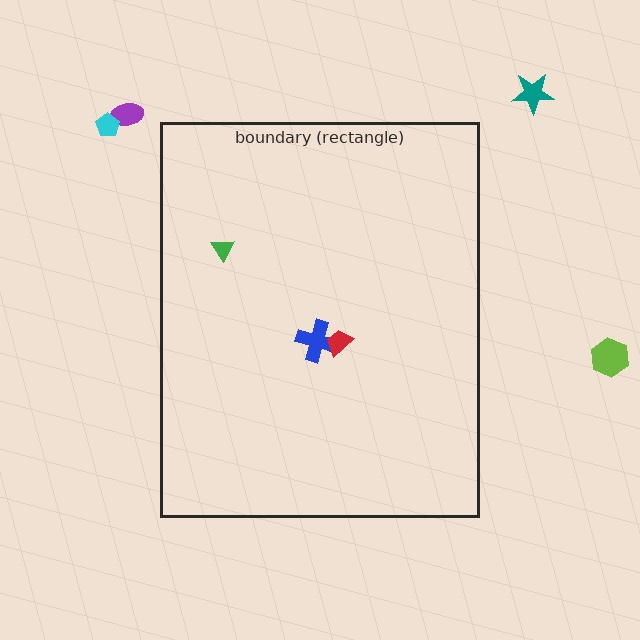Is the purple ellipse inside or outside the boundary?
Outside.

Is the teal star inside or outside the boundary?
Outside.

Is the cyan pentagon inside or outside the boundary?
Outside.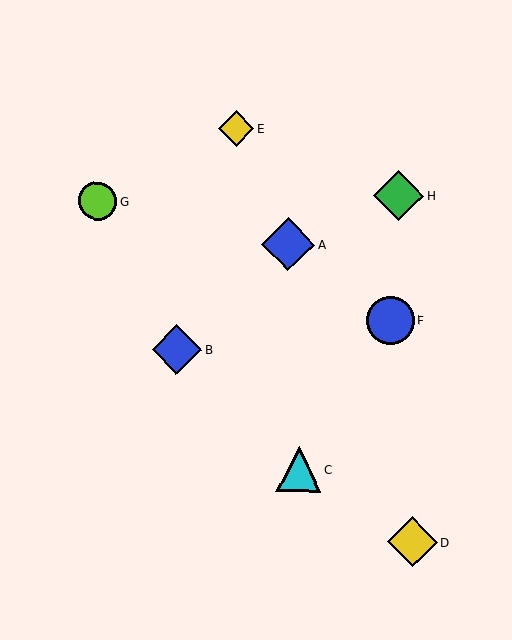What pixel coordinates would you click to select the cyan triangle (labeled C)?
Click at (299, 469) to select the cyan triangle C.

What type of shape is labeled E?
Shape E is a yellow diamond.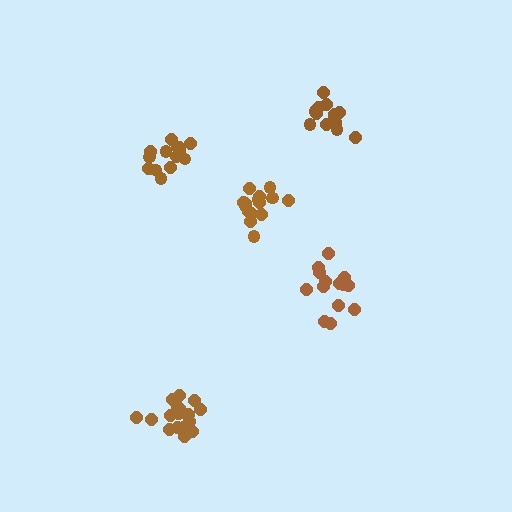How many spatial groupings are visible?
There are 5 spatial groupings.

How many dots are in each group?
Group 1: 15 dots, Group 2: 14 dots, Group 3: 13 dots, Group 4: 19 dots, Group 5: 14 dots (75 total).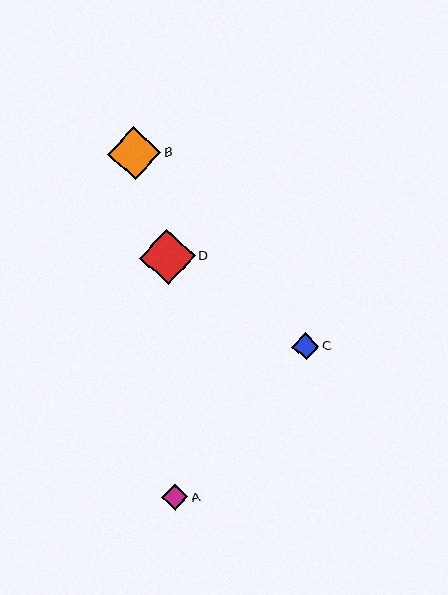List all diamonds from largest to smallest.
From largest to smallest: D, B, C, A.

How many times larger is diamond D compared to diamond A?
Diamond D is approximately 2.1 times the size of diamond A.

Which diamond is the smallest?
Diamond A is the smallest with a size of approximately 26 pixels.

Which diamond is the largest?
Diamond D is the largest with a size of approximately 55 pixels.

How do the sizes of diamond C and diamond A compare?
Diamond C and diamond A are approximately the same size.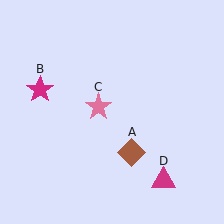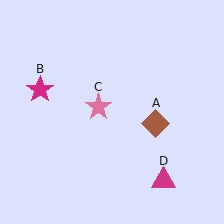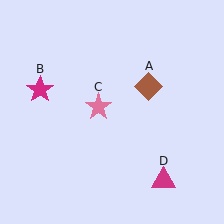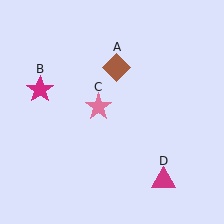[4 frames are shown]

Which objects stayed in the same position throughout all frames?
Magenta star (object B) and pink star (object C) and magenta triangle (object D) remained stationary.